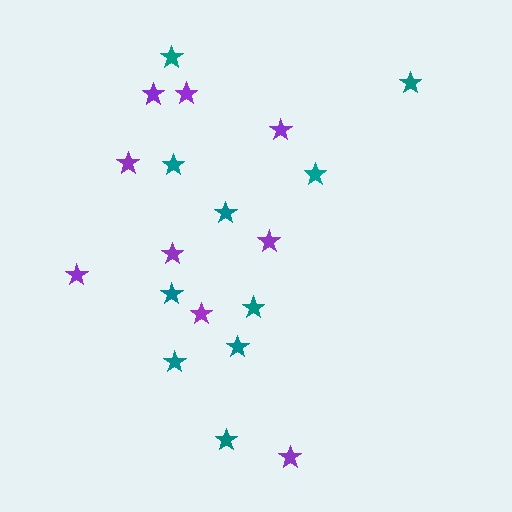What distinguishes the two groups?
There are 2 groups: one group of purple stars (9) and one group of teal stars (10).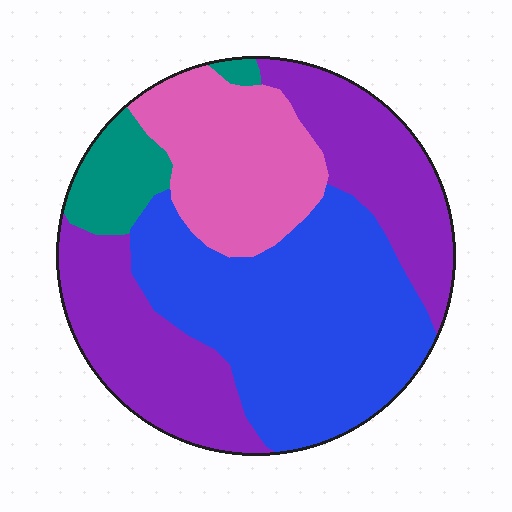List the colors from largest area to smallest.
From largest to smallest: blue, purple, pink, teal.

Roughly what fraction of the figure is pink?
Pink covers roughly 20% of the figure.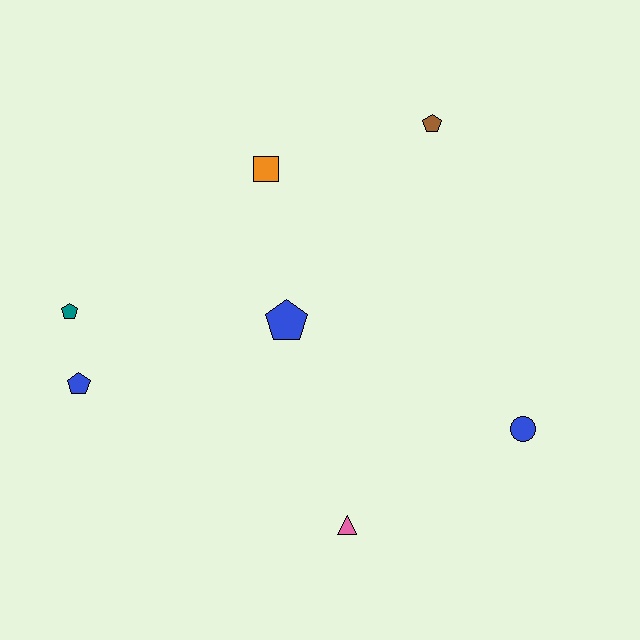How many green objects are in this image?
There are no green objects.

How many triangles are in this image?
There is 1 triangle.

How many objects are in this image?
There are 7 objects.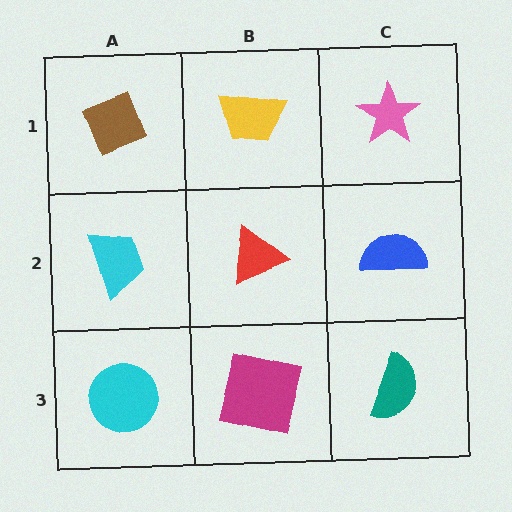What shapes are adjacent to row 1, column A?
A cyan trapezoid (row 2, column A), a yellow trapezoid (row 1, column B).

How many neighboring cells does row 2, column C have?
3.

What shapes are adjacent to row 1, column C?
A blue semicircle (row 2, column C), a yellow trapezoid (row 1, column B).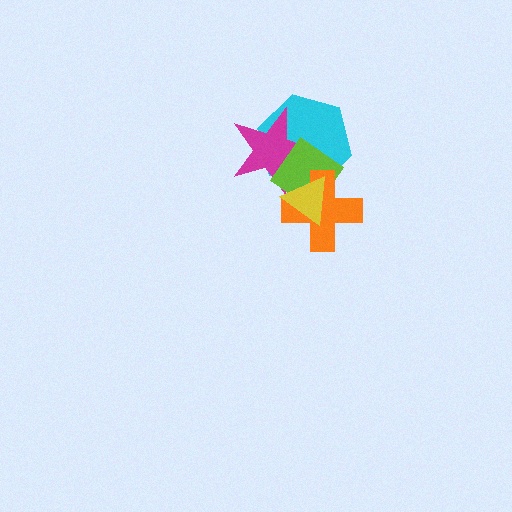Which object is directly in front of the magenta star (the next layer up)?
The lime diamond is directly in front of the magenta star.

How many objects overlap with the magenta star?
3 objects overlap with the magenta star.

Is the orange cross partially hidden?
Yes, it is partially covered by another shape.